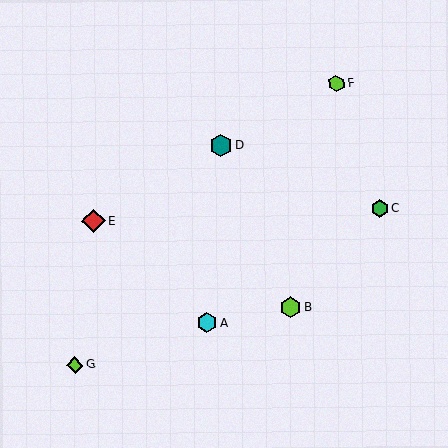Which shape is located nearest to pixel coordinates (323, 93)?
The lime hexagon (labeled F) at (336, 83) is nearest to that location.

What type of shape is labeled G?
Shape G is a lime diamond.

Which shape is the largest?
The red diamond (labeled E) is the largest.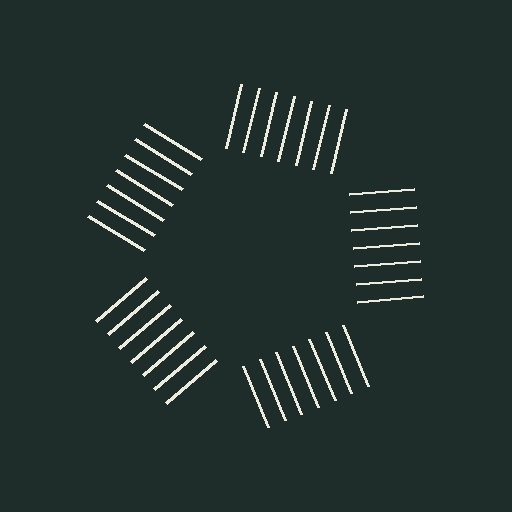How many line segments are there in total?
35 — 7 along each of the 5 edges.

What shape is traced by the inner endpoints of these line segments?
An illusory pentagon — the line segments terminate on its edges but no continuous stroke is drawn.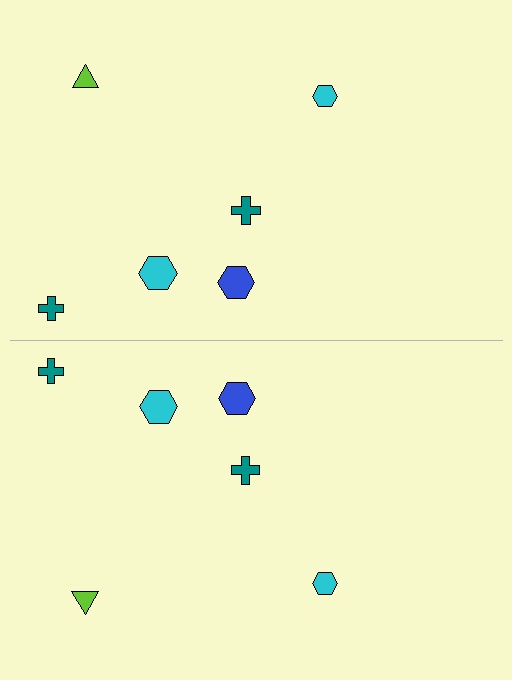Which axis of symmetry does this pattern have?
The pattern has a horizontal axis of symmetry running through the center of the image.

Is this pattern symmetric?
Yes, this pattern has bilateral (reflection) symmetry.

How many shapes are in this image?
There are 12 shapes in this image.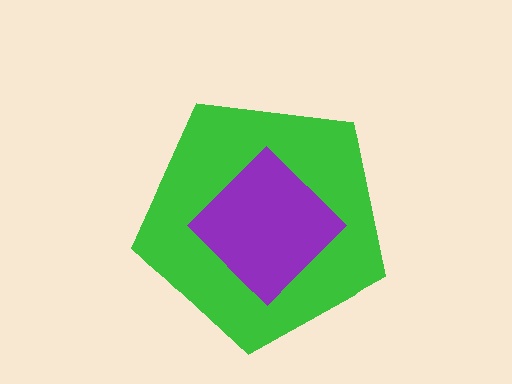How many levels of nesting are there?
2.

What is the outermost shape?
The green pentagon.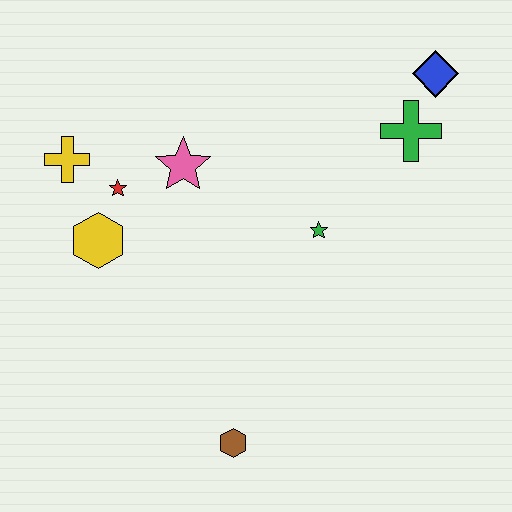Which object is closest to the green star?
The green cross is closest to the green star.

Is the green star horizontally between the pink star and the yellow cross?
No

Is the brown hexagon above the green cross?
No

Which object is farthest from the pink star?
The brown hexagon is farthest from the pink star.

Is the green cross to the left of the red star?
No